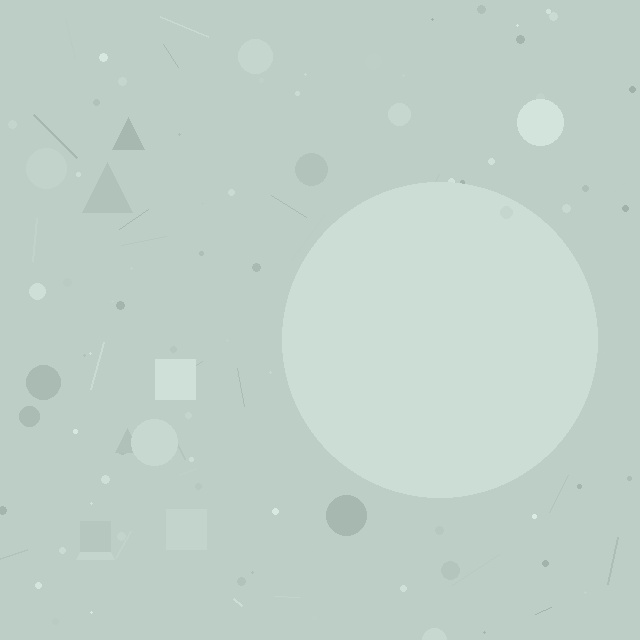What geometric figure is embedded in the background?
A circle is embedded in the background.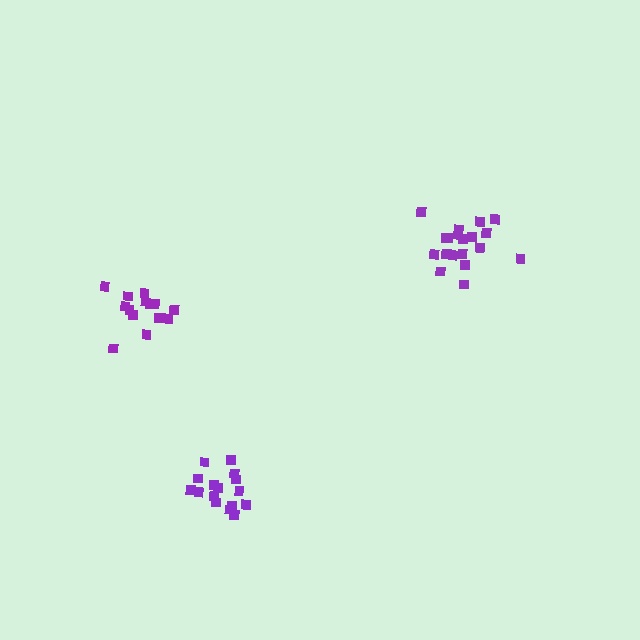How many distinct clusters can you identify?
There are 3 distinct clusters.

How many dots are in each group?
Group 1: 16 dots, Group 2: 19 dots, Group 3: 14 dots (49 total).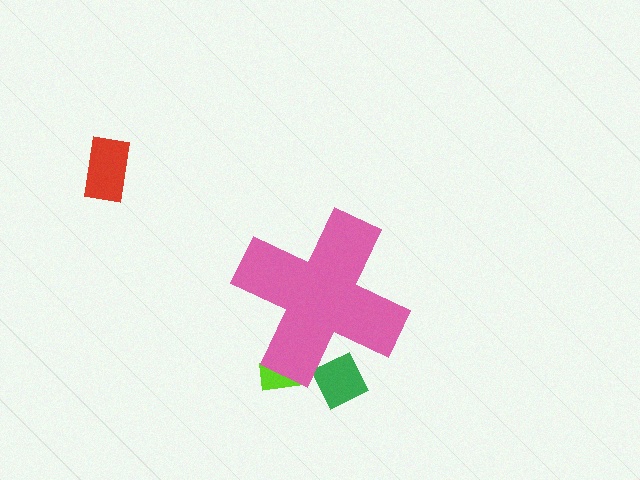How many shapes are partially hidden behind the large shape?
2 shapes are partially hidden.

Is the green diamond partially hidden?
Yes, the green diamond is partially hidden behind the pink cross.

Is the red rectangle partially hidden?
No, the red rectangle is fully visible.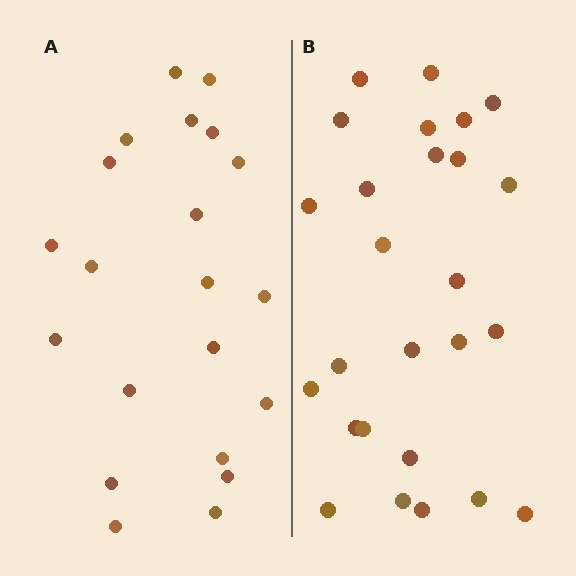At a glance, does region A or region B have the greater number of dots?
Region B (the right region) has more dots.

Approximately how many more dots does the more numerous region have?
Region B has about 5 more dots than region A.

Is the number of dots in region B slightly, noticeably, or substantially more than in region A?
Region B has only slightly more — the two regions are fairly close. The ratio is roughly 1.2 to 1.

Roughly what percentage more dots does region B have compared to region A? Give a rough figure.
About 25% more.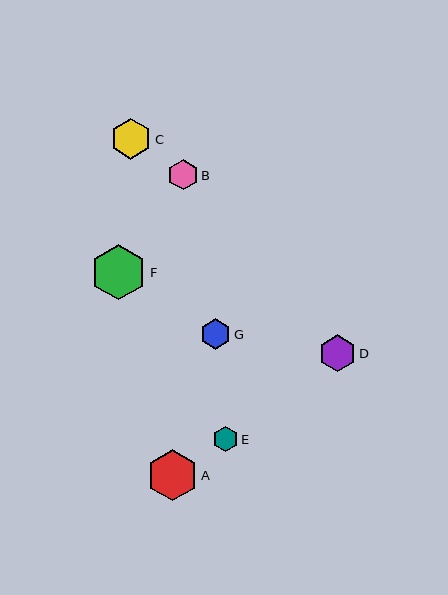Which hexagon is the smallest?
Hexagon E is the smallest with a size of approximately 25 pixels.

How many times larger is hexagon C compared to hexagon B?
Hexagon C is approximately 1.4 times the size of hexagon B.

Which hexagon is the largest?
Hexagon F is the largest with a size of approximately 56 pixels.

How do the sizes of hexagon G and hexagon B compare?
Hexagon G and hexagon B are approximately the same size.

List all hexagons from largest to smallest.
From largest to smallest: F, A, C, D, G, B, E.